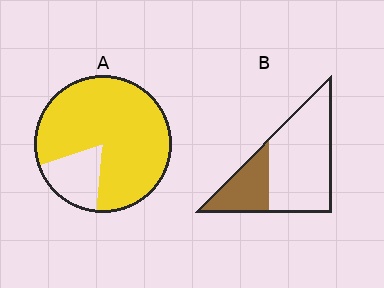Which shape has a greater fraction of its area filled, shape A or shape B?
Shape A.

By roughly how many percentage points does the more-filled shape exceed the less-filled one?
By roughly 55 percentage points (A over B).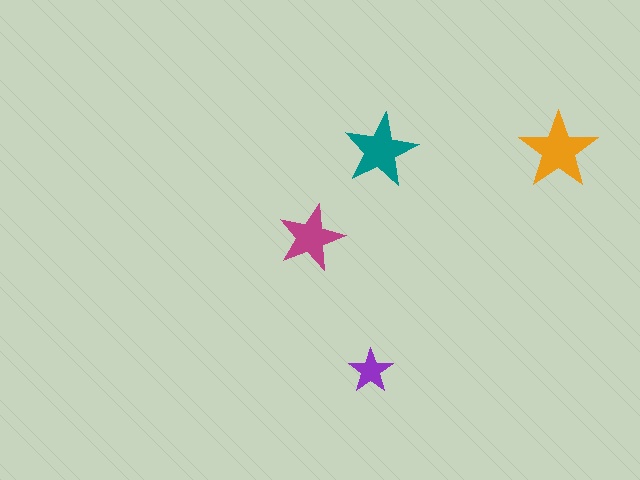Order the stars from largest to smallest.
the orange one, the teal one, the magenta one, the purple one.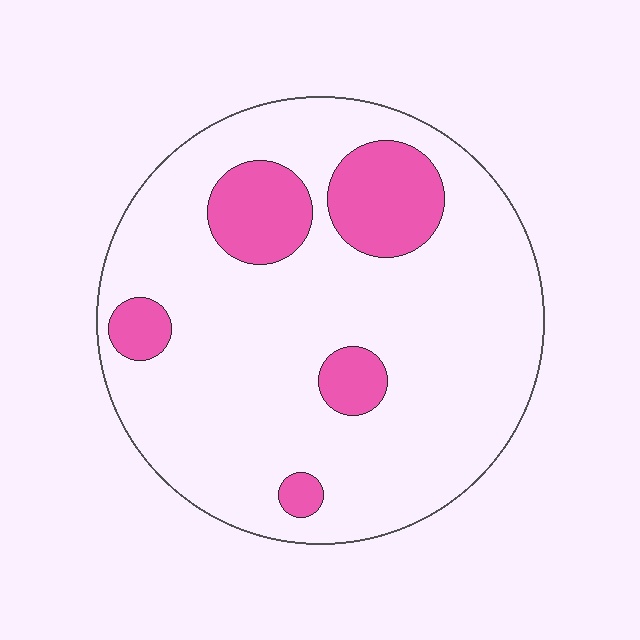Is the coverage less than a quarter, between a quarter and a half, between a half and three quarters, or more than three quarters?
Less than a quarter.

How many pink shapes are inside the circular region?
5.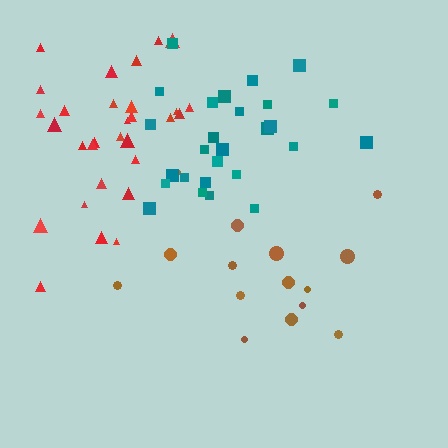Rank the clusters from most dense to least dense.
teal, red, brown.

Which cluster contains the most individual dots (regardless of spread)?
Red (30).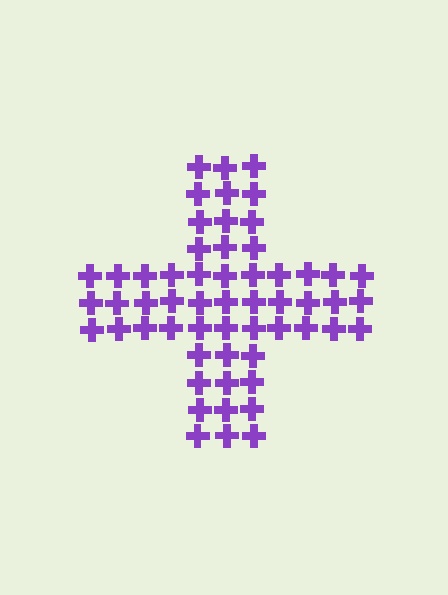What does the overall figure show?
The overall figure shows a cross.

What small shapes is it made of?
It is made of small crosses.